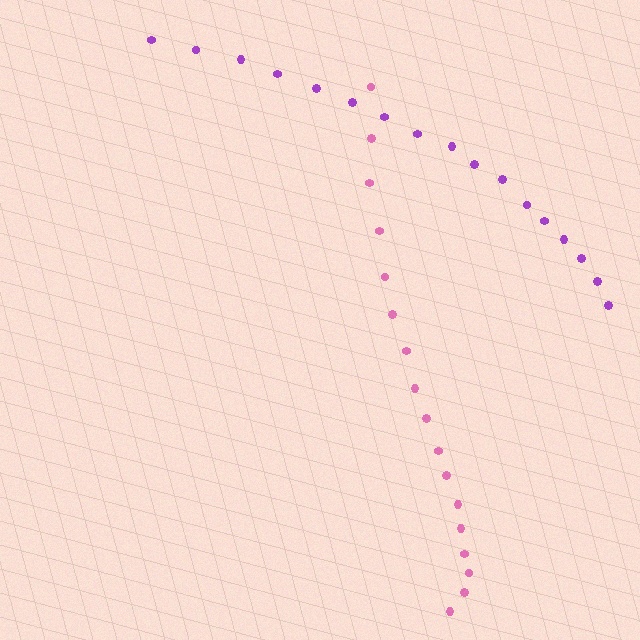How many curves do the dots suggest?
There are 2 distinct paths.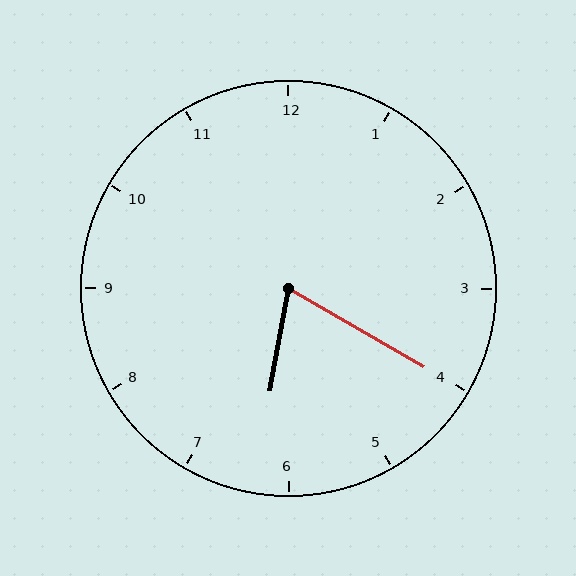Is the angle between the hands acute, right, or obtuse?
It is acute.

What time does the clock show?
6:20.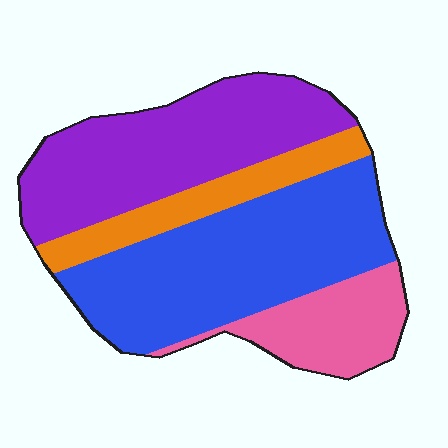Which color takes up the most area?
Blue, at roughly 40%.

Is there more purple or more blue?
Blue.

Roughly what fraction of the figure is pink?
Pink takes up about one sixth (1/6) of the figure.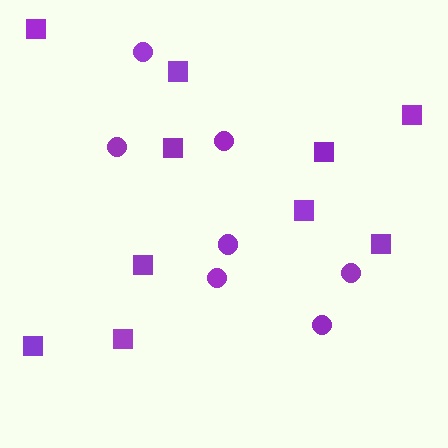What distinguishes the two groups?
There are 2 groups: one group of circles (7) and one group of squares (10).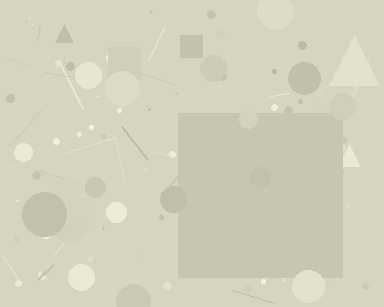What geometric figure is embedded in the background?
A square is embedded in the background.